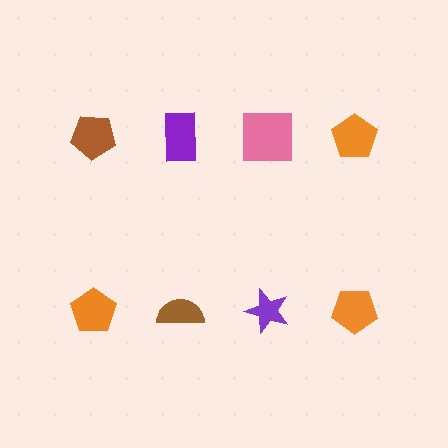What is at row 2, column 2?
A brown semicircle.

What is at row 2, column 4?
An orange pentagon.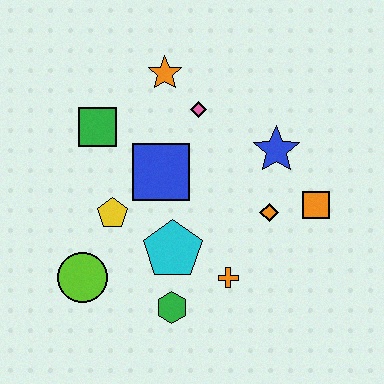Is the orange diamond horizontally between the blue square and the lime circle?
No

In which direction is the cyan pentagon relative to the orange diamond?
The cyan pentagon is to the left of the orange diamond.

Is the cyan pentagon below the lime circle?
No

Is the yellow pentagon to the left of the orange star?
Yes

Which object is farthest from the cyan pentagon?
The orange star is farthest from the cyan pentagon.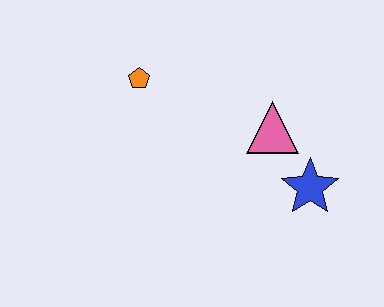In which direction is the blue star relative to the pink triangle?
The blue star is below the pink triangle.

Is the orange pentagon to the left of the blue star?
Yes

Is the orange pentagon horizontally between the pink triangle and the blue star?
No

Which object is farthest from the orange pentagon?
The blue star is farthest from the orange pentagon.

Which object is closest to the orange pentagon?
The pink triangle is closest to the orange pentagon.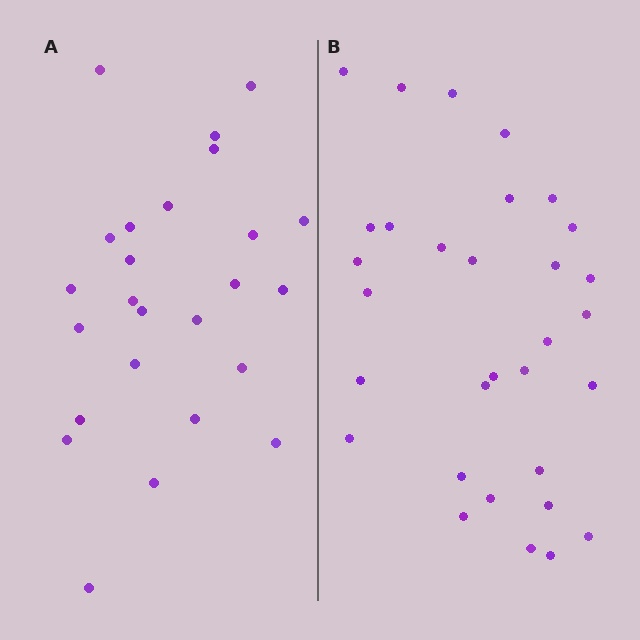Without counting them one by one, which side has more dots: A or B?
Region B (the right region) has more dots.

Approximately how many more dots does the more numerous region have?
Region B has about 6 more dots than region A.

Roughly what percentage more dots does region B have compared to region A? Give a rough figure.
About 25% more.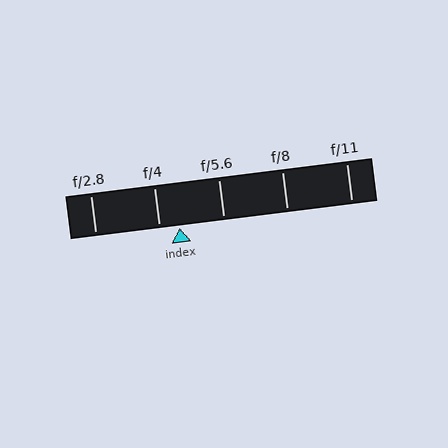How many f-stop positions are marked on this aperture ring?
There are 5 f-stop positions marked.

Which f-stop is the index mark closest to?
The index mark is closest to f/4.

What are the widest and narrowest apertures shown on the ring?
The widest aperture shown is f/2.8 and the narrowest is f/11.